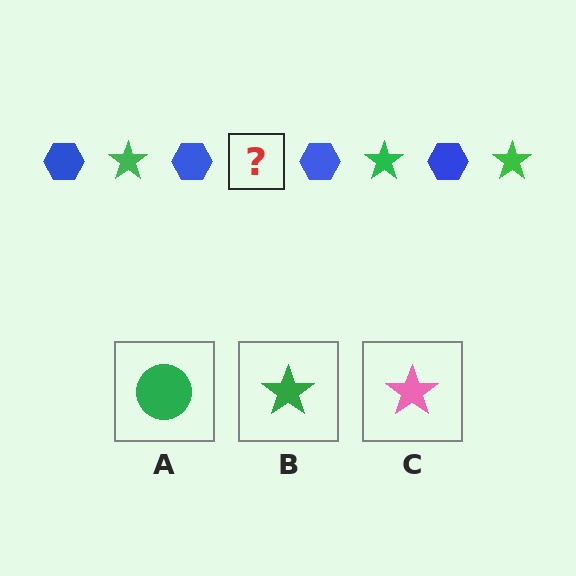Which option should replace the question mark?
Option B.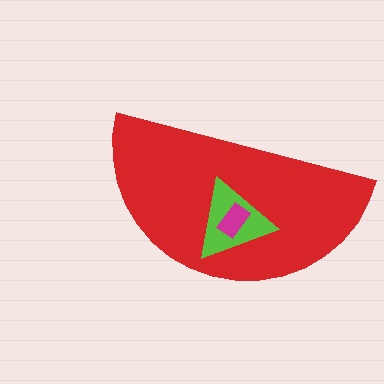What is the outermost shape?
The red semicircle.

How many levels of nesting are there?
3.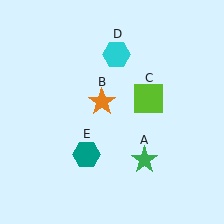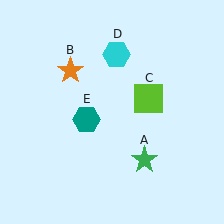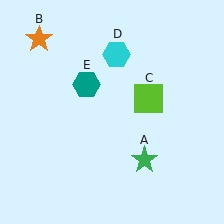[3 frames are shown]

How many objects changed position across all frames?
2 objects changed position: orange star (object B), teal hexagon (object E).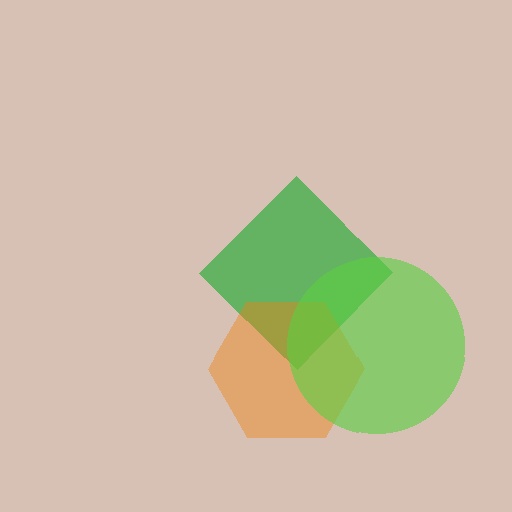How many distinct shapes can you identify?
There are 3 distinct shapes: a green diamond, an orange hexagon, a lime circle.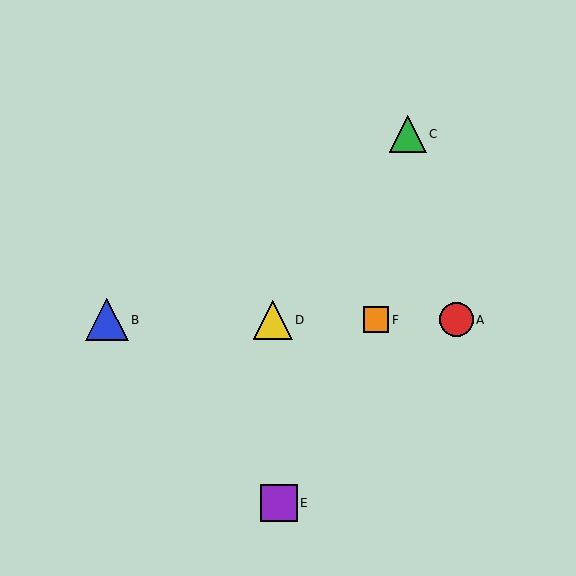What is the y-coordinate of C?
Object C is at y≈134.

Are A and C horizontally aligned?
No, A is at y≈320 and C is at y≈134.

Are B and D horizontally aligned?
Yes, both are at y≈320.